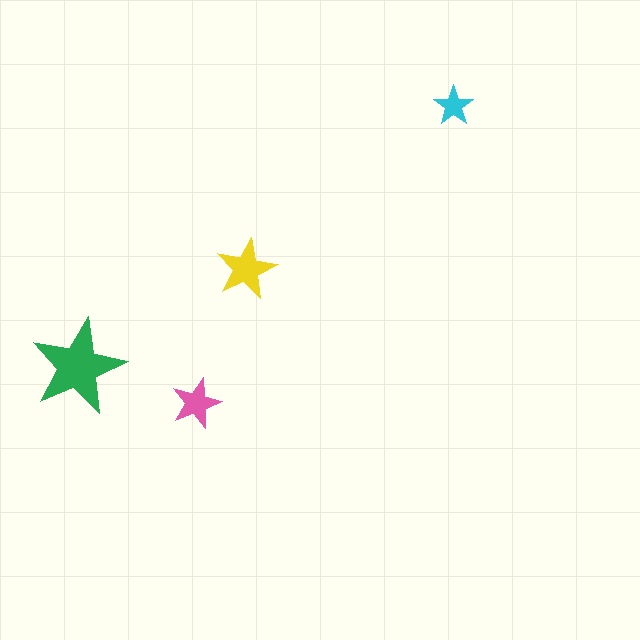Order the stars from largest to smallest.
the green one, the yellow one, the pink one, the cyan one.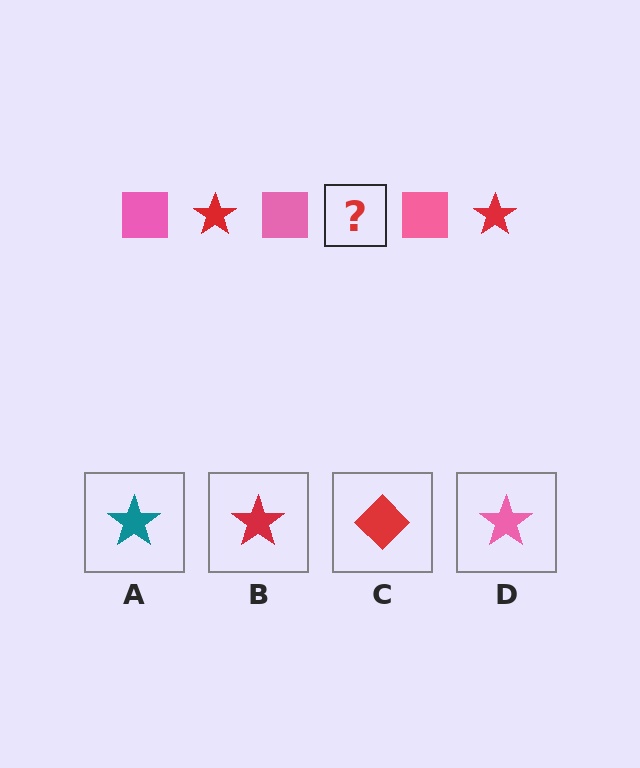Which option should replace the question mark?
Option B.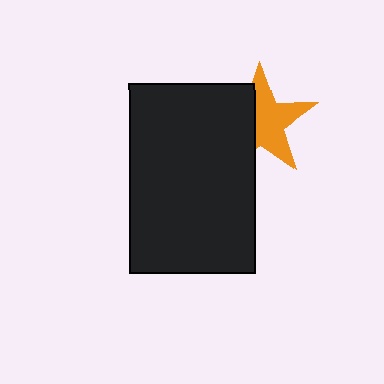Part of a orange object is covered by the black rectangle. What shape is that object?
It is a star.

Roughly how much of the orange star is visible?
About half of it is visible (roughly 61%).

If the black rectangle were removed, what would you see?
You would see the complete orange star.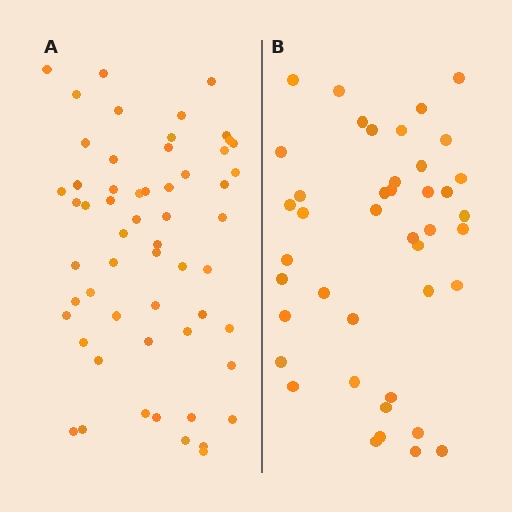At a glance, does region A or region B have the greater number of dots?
Region A (the left region) has more dots.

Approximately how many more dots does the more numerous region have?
Region A has approximately 15 more dots than region B.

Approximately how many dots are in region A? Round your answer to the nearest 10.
About 60 dots. (The exact count is 57, which rounds to 60.)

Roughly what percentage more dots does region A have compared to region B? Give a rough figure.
About 35% more.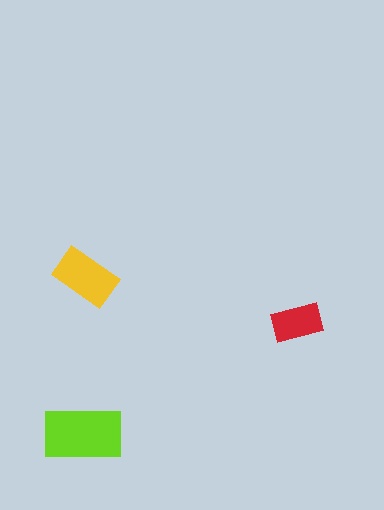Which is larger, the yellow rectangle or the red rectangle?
The yellow one.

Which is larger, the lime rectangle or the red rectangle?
The lime one.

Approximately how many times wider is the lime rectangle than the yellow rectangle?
About 1.5 times wider.